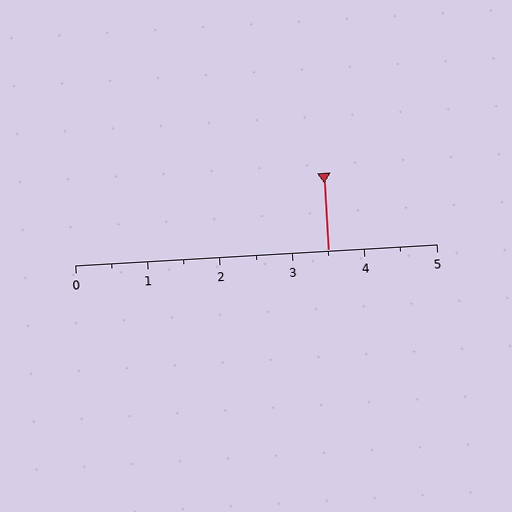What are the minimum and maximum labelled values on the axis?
The axis runs from 0 to 5.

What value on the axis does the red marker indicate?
The marker indicates approximately 3.5.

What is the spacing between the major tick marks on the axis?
The major ticks are spaced 1 apart.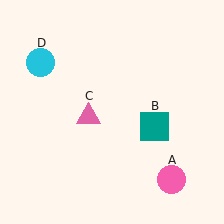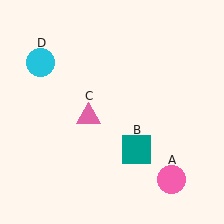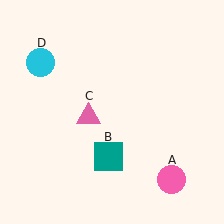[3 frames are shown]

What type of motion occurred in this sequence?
The teal square (object B) rotated clockwise around the center of the scene.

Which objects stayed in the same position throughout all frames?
Pink circle (object A) and pink triangle (object C) and cyan circle (object D) remained stationary.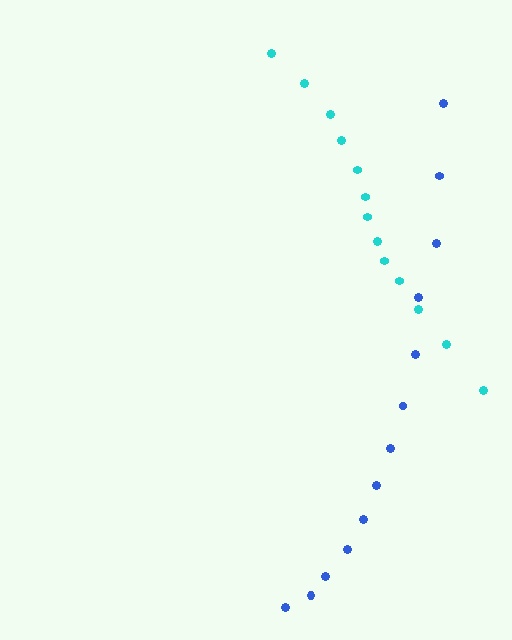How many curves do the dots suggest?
There are 2 distinct paths.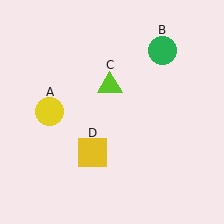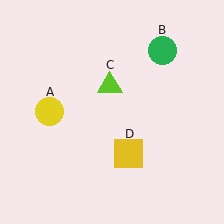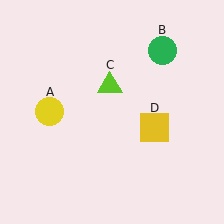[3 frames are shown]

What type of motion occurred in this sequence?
The yellow square (object D) rotated counterclockwise around the center of the scene.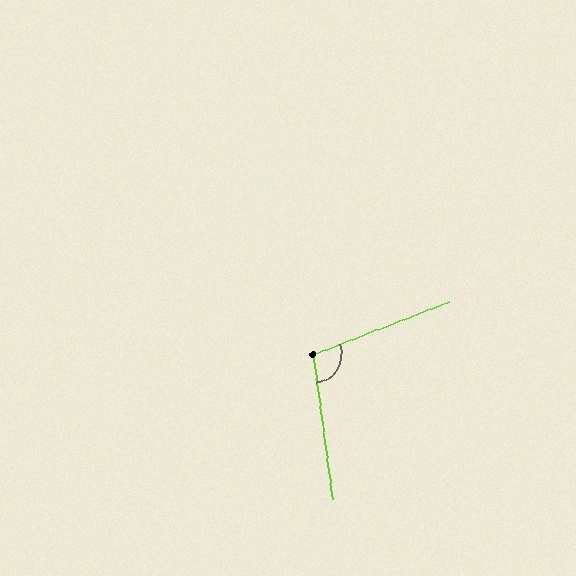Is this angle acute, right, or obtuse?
It is obtuse.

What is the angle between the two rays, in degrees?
Approximately 103 degrees.